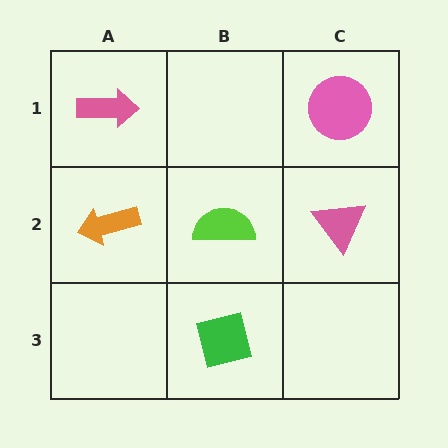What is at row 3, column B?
A green square.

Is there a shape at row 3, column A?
No, that cell is empty.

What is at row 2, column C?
A pink triangle.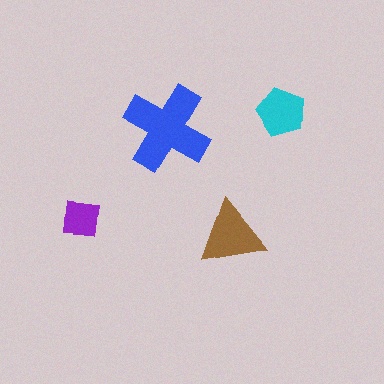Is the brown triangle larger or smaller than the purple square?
Larger.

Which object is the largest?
The blue cross.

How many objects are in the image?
There are 4 objects in the image.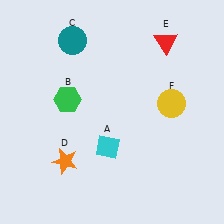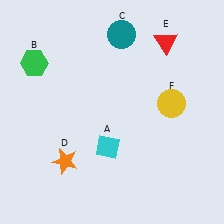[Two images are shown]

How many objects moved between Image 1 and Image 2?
2 objects moved between the two images.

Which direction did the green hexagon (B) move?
The green hexagon (B) moved up.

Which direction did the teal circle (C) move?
The teal circle (C) moved right.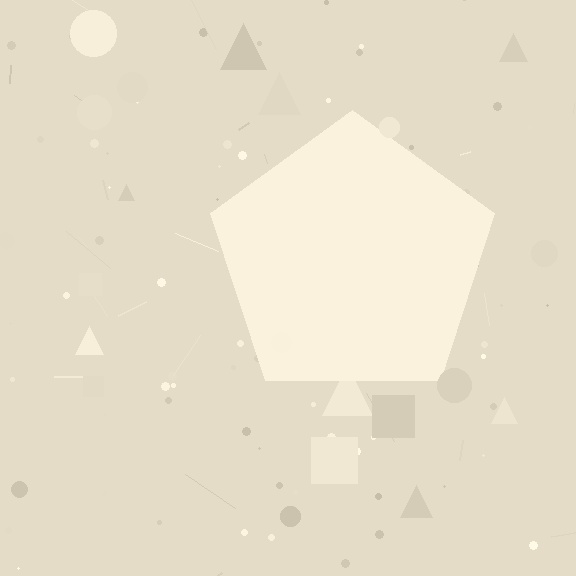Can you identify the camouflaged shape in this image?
The camouflaged shape is a pentagon.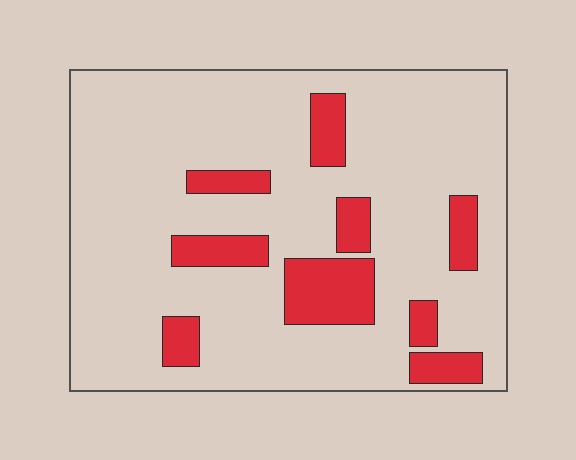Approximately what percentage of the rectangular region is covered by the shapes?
Approximately 15%.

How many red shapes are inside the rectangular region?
9.